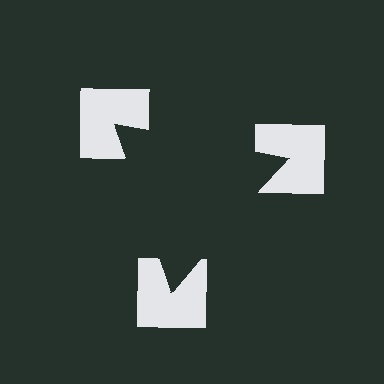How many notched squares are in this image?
There are 3 — one at each vertex of the illusory triangle.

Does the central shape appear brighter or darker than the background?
It typically appears slightly darker than the background, even though no actual brightness change is drawn.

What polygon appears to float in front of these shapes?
An illusory triangle — its edges are inferred from the aligned wedge cuts in the notched squares, not physically drawn.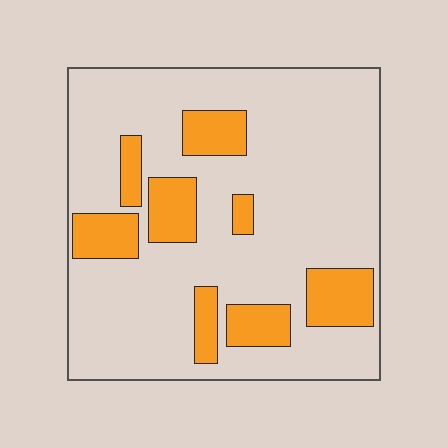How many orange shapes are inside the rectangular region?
8.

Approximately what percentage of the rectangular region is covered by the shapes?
Approximately 20%.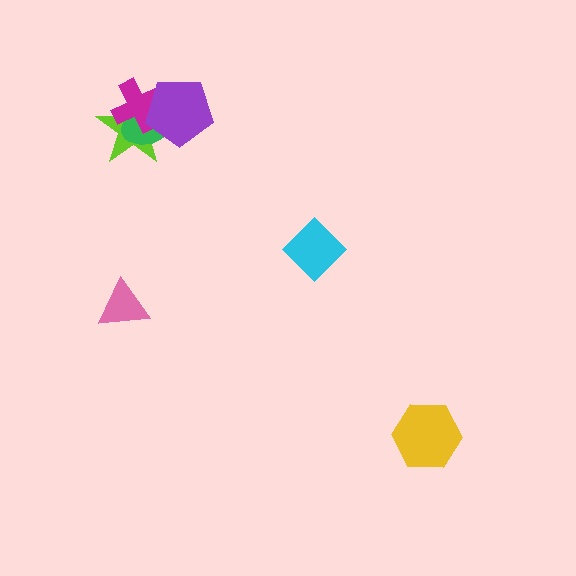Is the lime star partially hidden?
Yes, it is partially covered by another shape.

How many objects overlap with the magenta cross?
3 objects overlap with the magenta cross.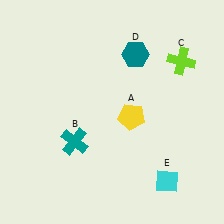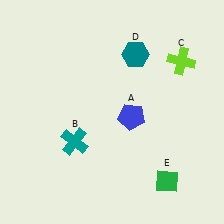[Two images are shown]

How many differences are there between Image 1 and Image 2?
There are 2 differences between the two images.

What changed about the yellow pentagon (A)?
In Image 1, A is yellow. In Image 2, it changed to blue.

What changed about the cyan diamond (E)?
In Image 1, E is cyan. In Image 2, it changed to green.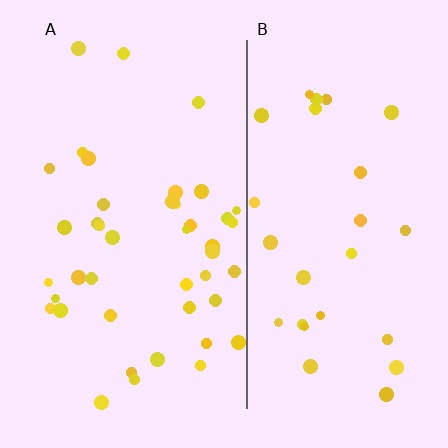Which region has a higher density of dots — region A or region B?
A (the left).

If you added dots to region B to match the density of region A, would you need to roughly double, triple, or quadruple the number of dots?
Approximately double.